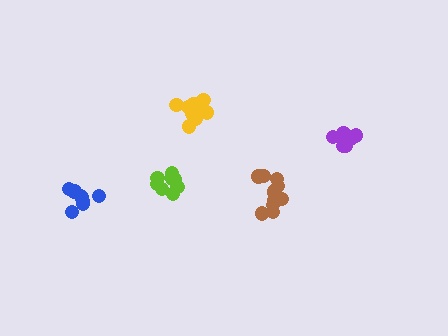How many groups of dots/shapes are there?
There are 5 groups.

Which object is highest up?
The yellow cluster is topmost.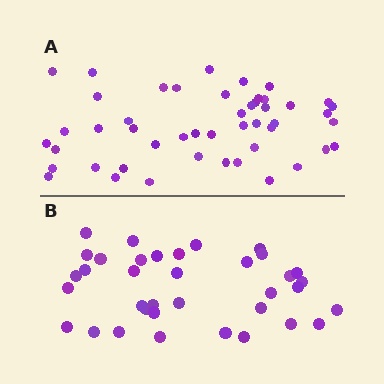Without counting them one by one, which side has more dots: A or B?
Region A (the top region) has more dots.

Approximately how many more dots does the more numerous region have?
Region A has roughly 12 or so more dots than region B.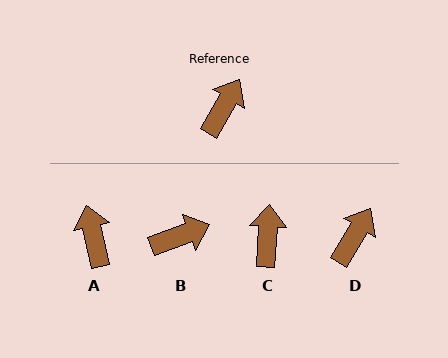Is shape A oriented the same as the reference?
No, it is off by about 43 degrees.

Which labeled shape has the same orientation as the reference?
D.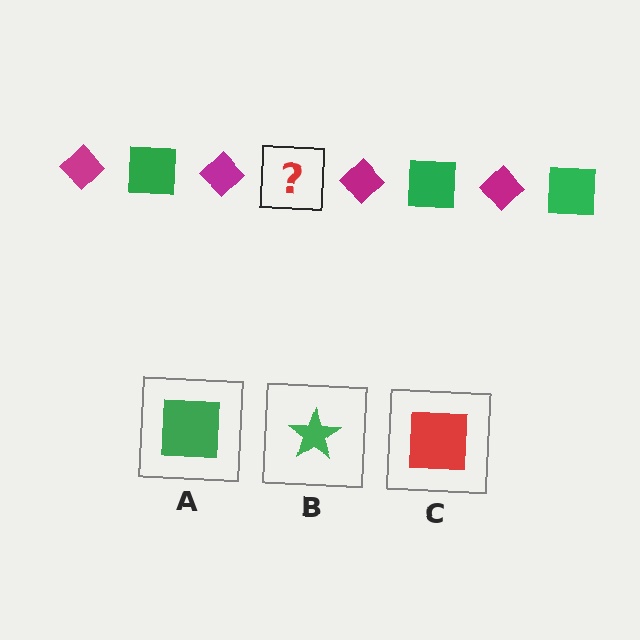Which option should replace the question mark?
Option A.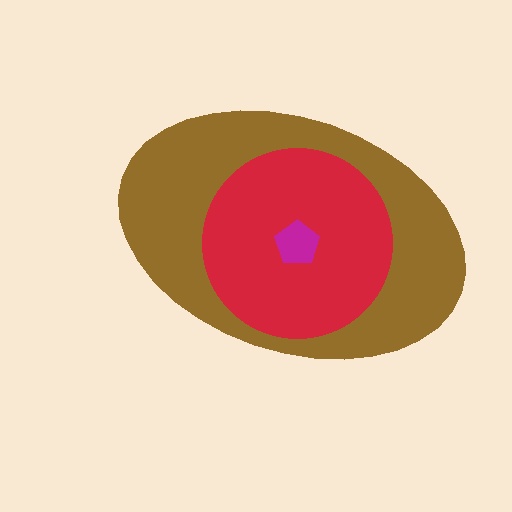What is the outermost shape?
The brown ellipse.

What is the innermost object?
The magenta pentagon.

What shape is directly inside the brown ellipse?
The red circle.